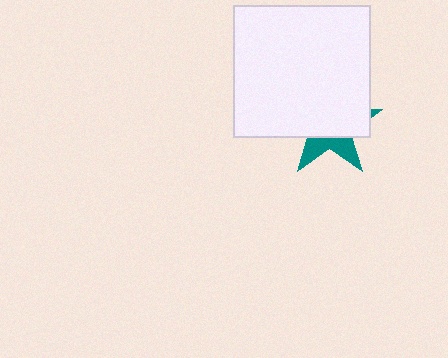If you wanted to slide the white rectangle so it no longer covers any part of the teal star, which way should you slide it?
Slide it up — that is the most direct way to separate the two shapes.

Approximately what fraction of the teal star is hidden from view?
Roughly 67% of the teal star is hidden behind the white rectangle.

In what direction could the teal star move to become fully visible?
The teal star could move down. That would shift it out from behind the white rectangle entirely.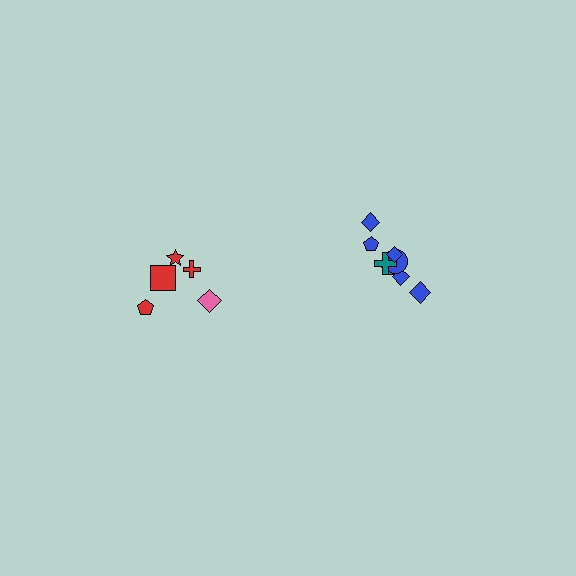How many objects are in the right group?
There are 8 objects.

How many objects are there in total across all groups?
There are 13 objects.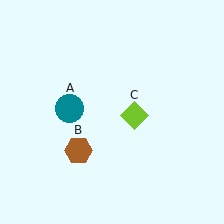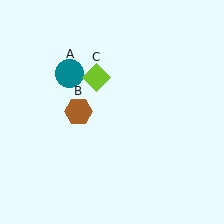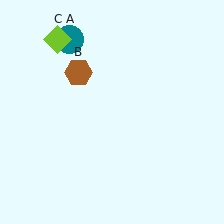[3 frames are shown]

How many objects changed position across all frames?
3 objects changed position: teal circle (object A), brown hexagon (object B), lime diamond (object C).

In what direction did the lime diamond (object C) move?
The lime diamond (object C) moved up and to the left.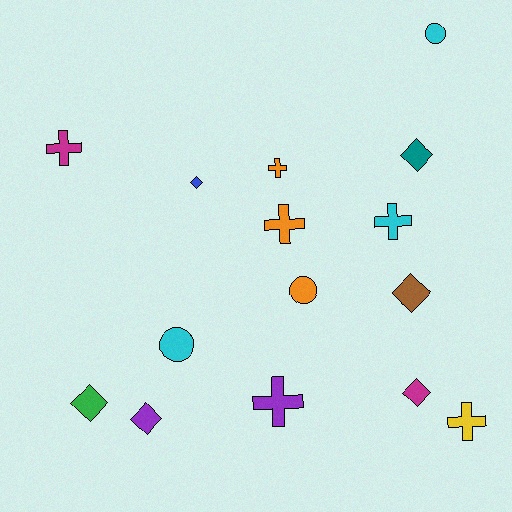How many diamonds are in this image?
There are 6 diamonds.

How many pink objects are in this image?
There are no pink objects.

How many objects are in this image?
There are 15 objects.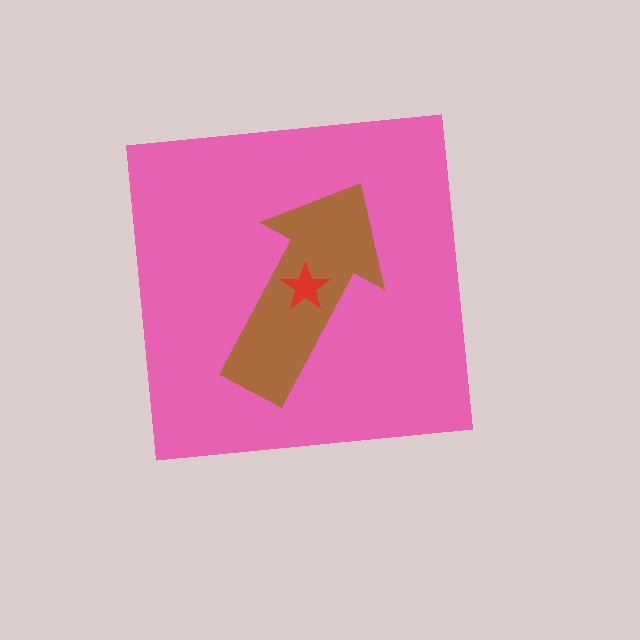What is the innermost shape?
The red star.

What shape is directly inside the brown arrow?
The red star.